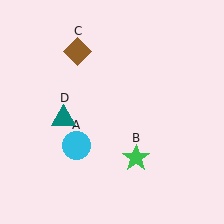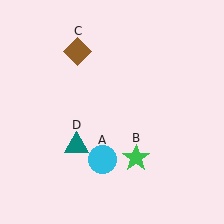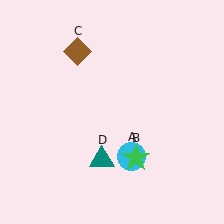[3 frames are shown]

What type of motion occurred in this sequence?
The cyan circle (object A), teal triangle (object D) rotated counterclockwise around the center of the scene.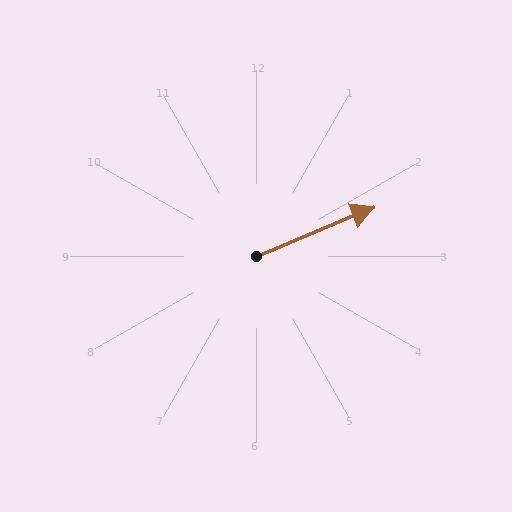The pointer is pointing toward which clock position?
Roughly 2 o'clock.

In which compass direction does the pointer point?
Northeast.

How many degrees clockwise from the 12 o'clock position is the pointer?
Approximately 67 degrees.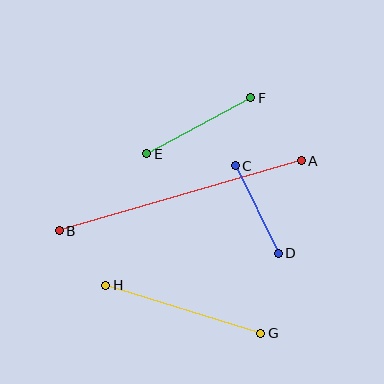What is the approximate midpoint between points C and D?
The midpoint is at approximately (257, 210) pixels.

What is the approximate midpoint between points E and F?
The midpoint is at approximately (199, 126) pixels.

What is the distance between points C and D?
The distance is approximately 97 pixels.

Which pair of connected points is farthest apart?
Points A and B are farthest apart.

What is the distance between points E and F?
The distance is approximately 118 pixels.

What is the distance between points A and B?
The distance is approximately 252 pixels.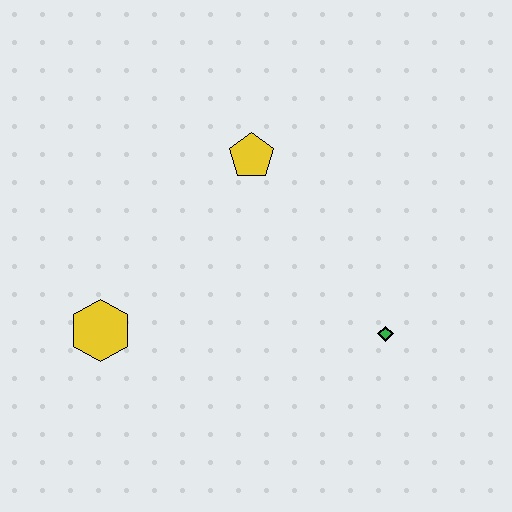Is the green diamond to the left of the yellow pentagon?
No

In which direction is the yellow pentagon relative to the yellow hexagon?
The yellow pentagon is above the yellow hexagon.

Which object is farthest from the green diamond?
The yellow hexagon is farthest from the green diamond.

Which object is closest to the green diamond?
The yellow pentagon is closest to the green diamond.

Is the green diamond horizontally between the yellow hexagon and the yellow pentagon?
No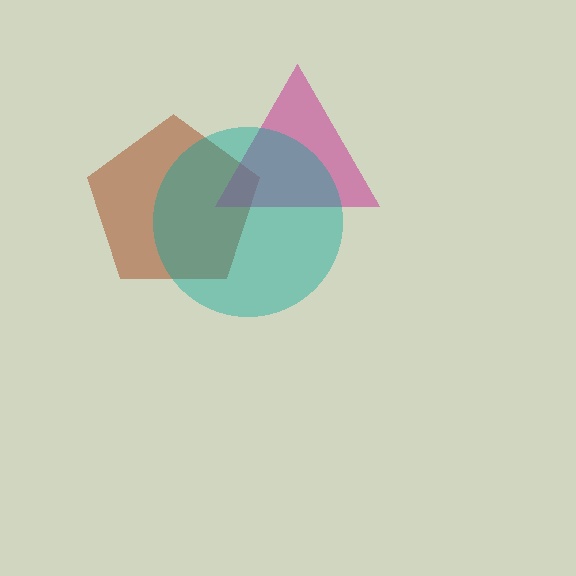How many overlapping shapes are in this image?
There are 3 overlapping shapes in the image.